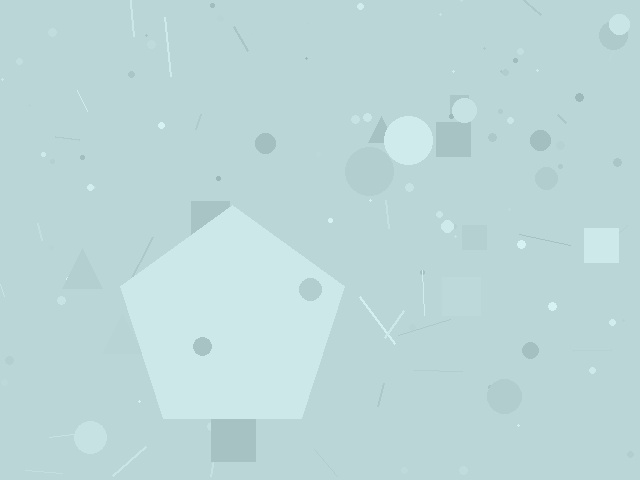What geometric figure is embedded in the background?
A pentagon is embedded in the background.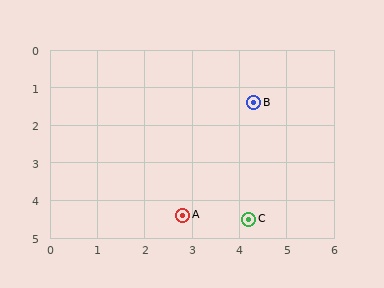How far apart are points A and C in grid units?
Points A and C are about 1.4 grid units apart.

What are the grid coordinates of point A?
Point A is at approximately (2.8, 4.4).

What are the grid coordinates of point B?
Point B is at approximately (4.3, 1.4).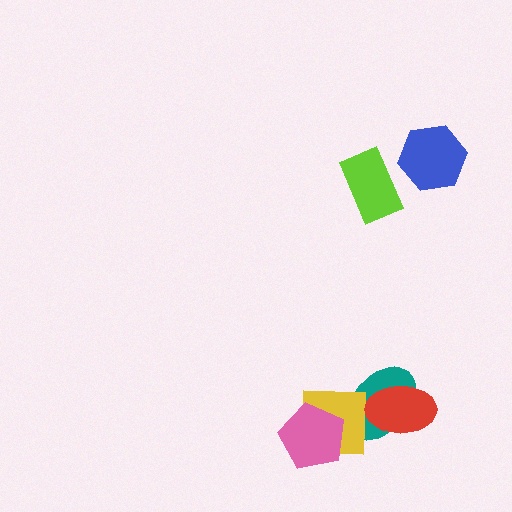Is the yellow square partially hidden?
Yes, it is partially covered by another shape.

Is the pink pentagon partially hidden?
No, no other shape covers it.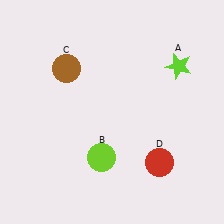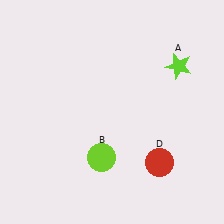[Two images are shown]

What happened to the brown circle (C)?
The brown circle (C) was removed in Image 2. It was in the top-left area of Image 1.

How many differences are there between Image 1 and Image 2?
There is 1 difference between the two images.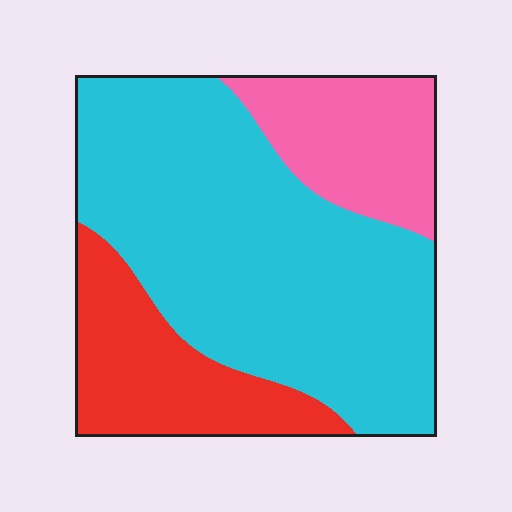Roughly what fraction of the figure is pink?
Pink covers around 20% of the figure.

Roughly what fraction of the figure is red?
Red covers roughly 20% of the figure.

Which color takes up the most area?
Cyan, at roughly 60%.